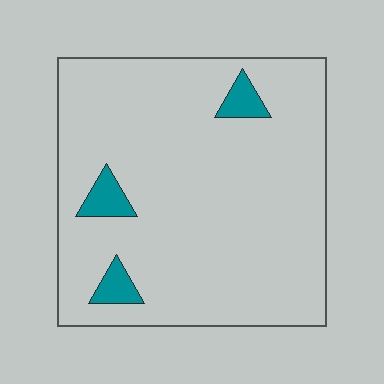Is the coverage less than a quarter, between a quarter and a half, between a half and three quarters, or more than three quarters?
Less than a quarter.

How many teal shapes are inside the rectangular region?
3.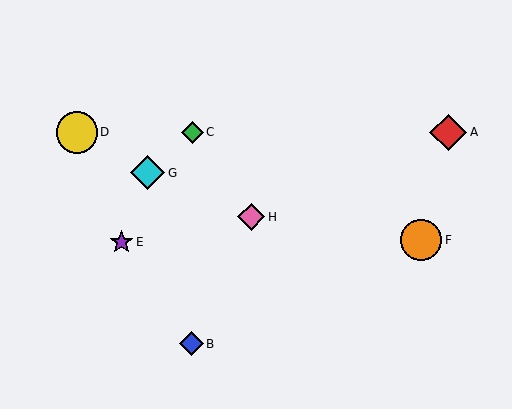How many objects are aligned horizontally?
3 objects (A, C, D) are aligned horizontally.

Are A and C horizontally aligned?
Yes, both are at y≈132.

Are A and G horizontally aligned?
No, A is at y≈132 and G is at y≈173.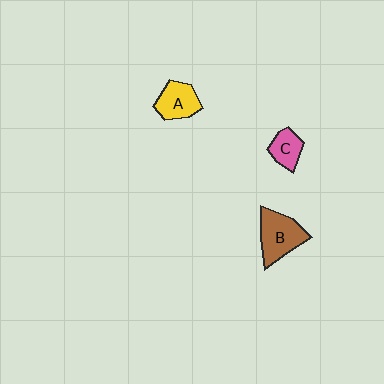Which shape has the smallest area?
Shape C (pink).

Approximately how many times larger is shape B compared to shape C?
Approximately 1.8 times.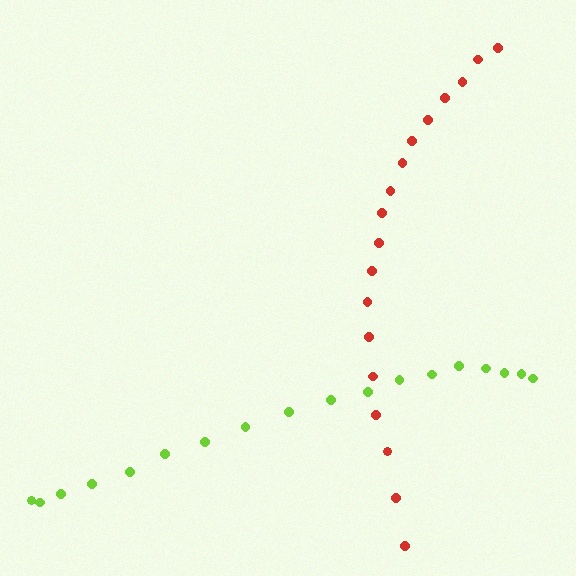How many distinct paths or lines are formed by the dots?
There are 2 distinct paths.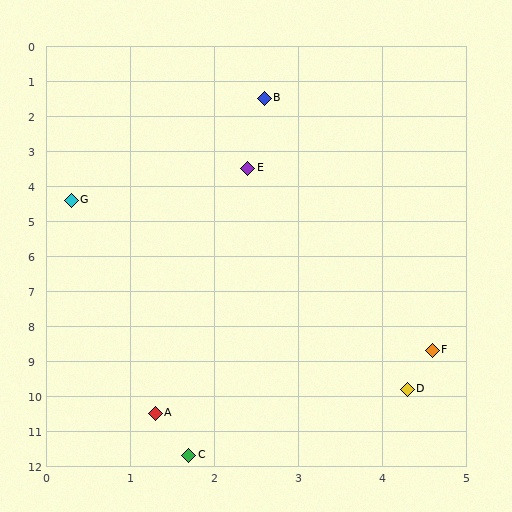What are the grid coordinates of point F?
Point F is at approximately (4.6, 8.7).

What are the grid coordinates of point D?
Point D is at approximately (4.3, 9.8).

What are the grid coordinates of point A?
Point A is at approximately (1.3, 10.5).